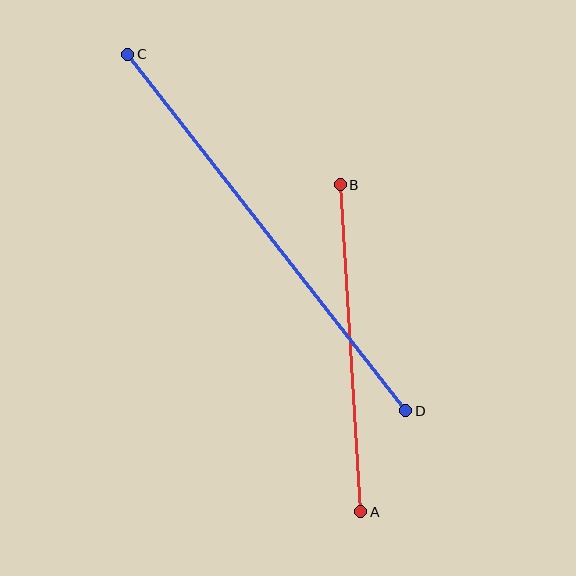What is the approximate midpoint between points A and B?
The midpoint is at approximately (350, 348) pixels.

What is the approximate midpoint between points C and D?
The midpoint is at approximately (267, 232) pixels.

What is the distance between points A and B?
The distance is approximately 328 pixels.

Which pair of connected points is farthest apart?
Points C and D are farthest apart.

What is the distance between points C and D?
The distance is approximately 452 pixels.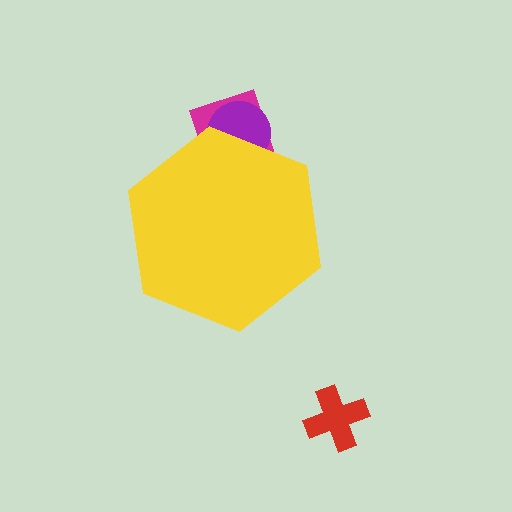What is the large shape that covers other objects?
A yellow hexagon.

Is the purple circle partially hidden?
Yes, the purple circle is partially hidden behind the yellow hexagon.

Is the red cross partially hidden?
No, the red cross is fully visible.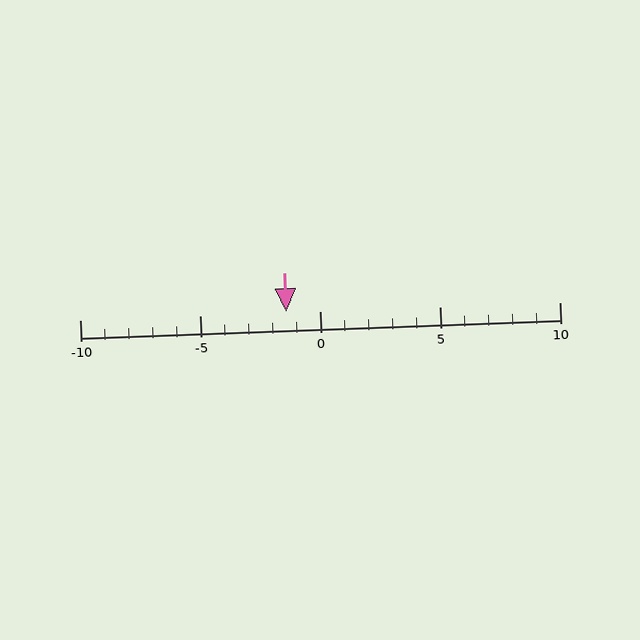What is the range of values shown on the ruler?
The ruler shows values from -10 to 10.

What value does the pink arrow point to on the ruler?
The pink arrow points to approximately -1.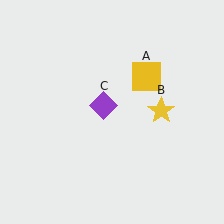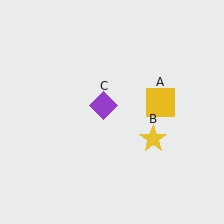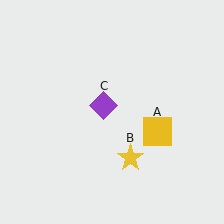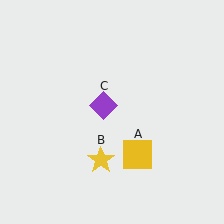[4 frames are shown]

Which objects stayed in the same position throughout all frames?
Purple diamond (object C) remained stationary.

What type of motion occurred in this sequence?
The yellow square (object A), yellow star (object B) rotated clockwise around the center of the scene.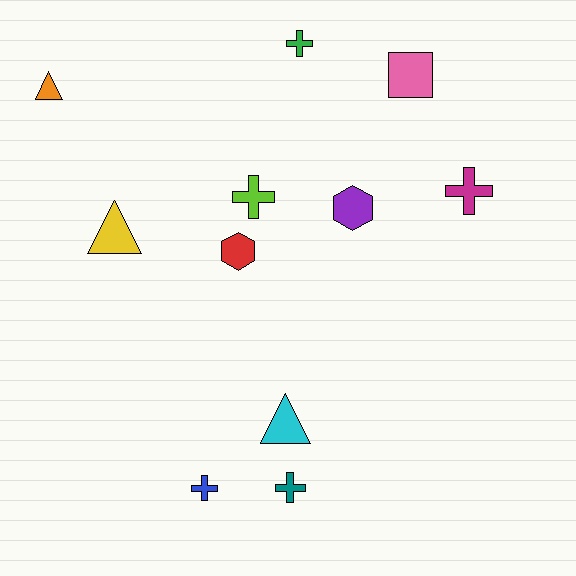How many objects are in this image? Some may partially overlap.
There are 11 objects.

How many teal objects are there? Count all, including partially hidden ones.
There is 1 teal object.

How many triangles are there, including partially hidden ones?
There are 3 triangles.